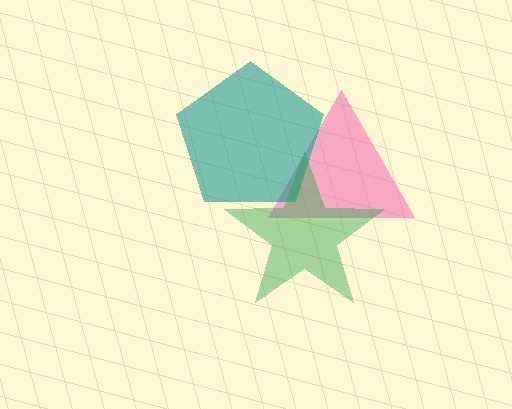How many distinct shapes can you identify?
There are 3 distinct shapes: a pink triangle, a teal pentagon, a green star.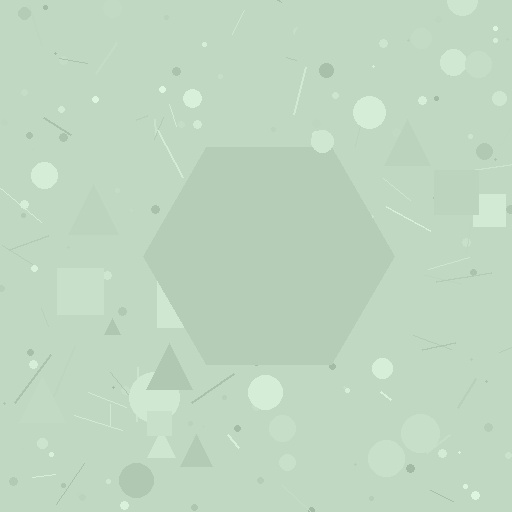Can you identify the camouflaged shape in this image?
The camouflaged shape is a hexagon.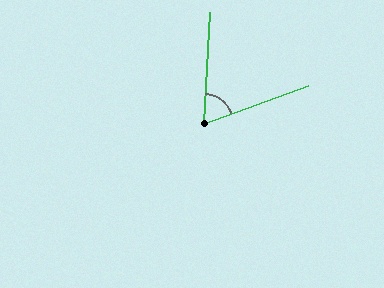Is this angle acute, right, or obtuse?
It is acute.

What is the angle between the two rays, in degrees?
Approximately 67 degrees.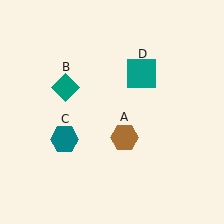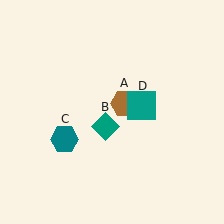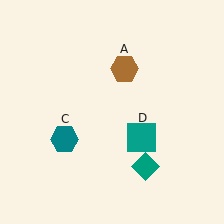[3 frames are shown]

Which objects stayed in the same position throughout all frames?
Teal hexagon (object C) remained stationary.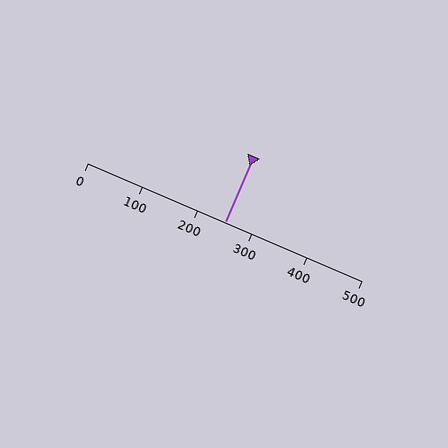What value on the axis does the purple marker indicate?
The marker indicates approximately 250.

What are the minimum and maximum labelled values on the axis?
The axis runs from 0 to 500.